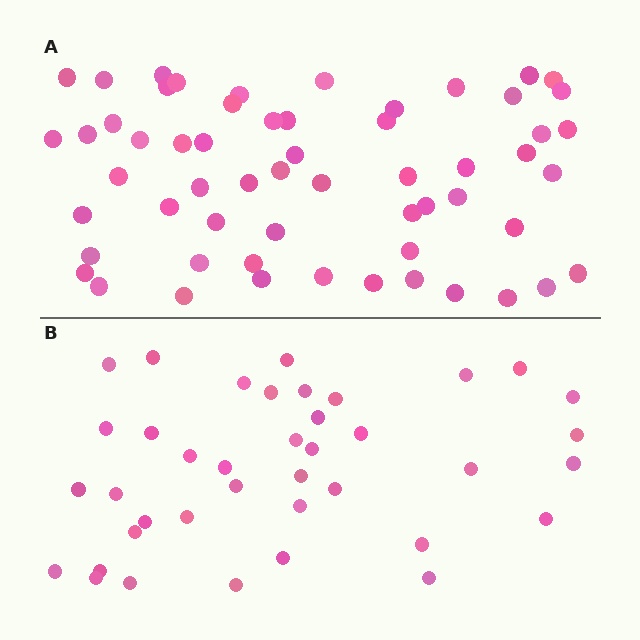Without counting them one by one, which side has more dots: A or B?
Region A (the top region) has more dots.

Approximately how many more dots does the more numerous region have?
Region A has approximately 20 more dots than region B.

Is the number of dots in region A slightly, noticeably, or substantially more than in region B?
Region A has substantially more. The ratio is roughly 1.5 to 1.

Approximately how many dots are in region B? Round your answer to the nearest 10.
About 40 dots. (The exact count is 39, which rounds to 40.)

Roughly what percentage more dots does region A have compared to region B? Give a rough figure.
About 50% more.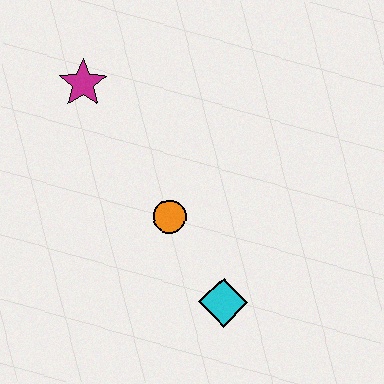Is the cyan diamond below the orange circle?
Yes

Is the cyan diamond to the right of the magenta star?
Yes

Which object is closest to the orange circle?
The cyan diamond is closest to the orange circle.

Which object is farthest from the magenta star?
The cyan diamond is farthest from the magenta star.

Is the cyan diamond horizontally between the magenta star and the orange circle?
No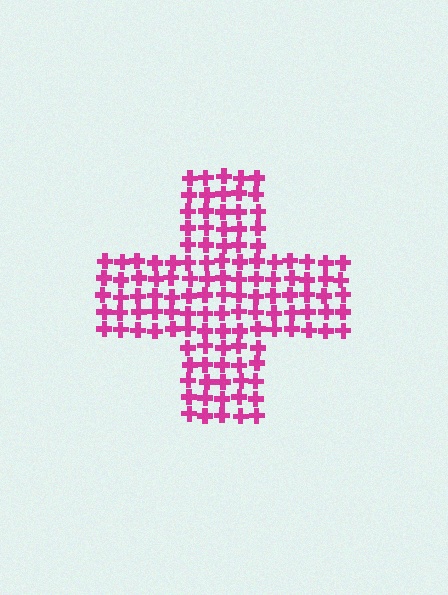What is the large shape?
The large shape is a cross.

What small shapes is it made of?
It is made of small crosses.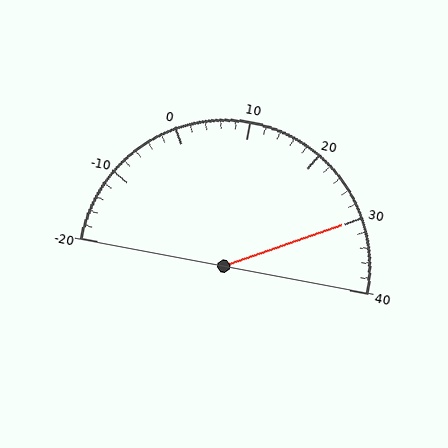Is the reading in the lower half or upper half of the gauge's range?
The reading is in the upper half of the range (-20 to 40).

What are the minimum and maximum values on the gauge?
The gauge ranges from -20 to 40.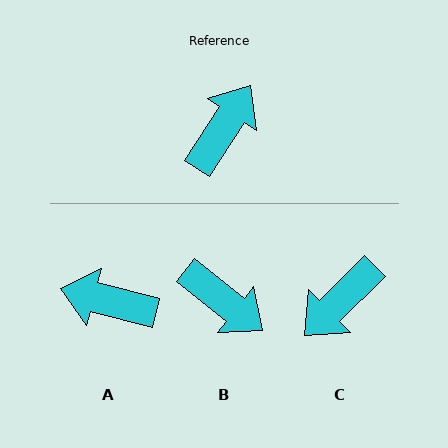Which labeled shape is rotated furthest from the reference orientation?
C, about 167 degrees away.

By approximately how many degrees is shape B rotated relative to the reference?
Approximately 95 degrees clockwise.